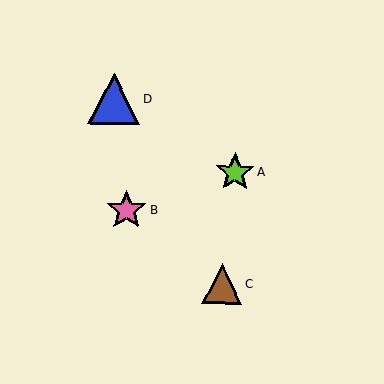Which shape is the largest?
The blue triangle (labeled D) is the largest.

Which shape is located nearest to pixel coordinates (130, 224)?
The pink star (labeled B) at (126, 210) is nearest to that location.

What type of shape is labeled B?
Shape B is a pink star.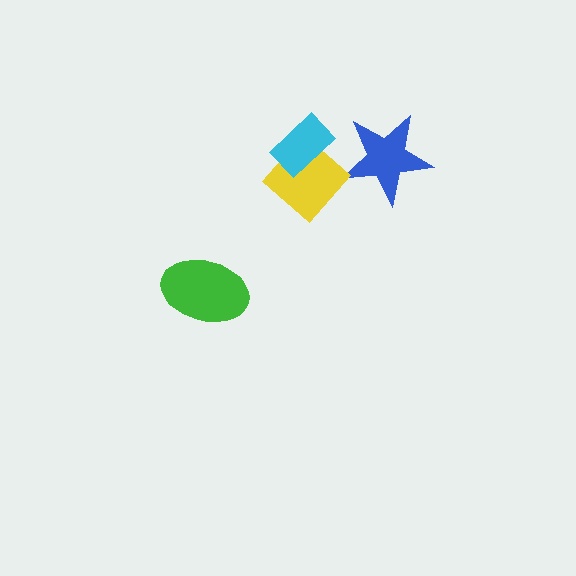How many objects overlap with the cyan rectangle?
1 object overlaps with the cyan rectangle.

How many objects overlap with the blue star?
1 object overlaps with the blue star.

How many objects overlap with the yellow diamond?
2 objects overlap with the yellow diamond.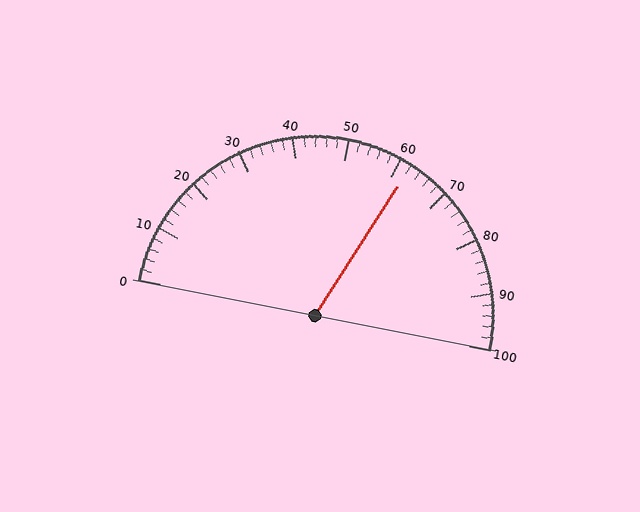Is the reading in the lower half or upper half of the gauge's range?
The reading is in the upper half of the range (0 to 100).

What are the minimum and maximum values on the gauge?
The gauge ranges from 0 to 100.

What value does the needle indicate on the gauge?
The needle indicates approximately 62.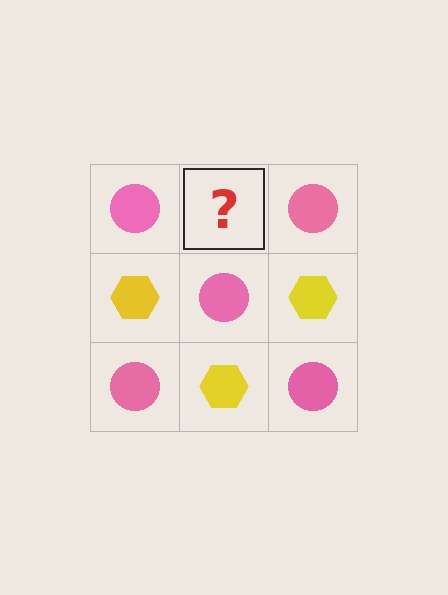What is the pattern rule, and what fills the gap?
The rule is that it alternates pink circle and yellow hexagon in a checkerboard pattern. The gap should be filled with a yellow hexagon.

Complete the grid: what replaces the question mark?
The question mark should be replaced with a yellow hexagon.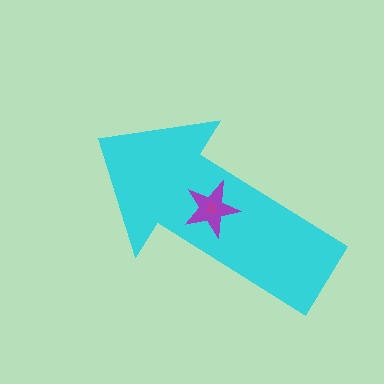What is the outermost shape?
The cyan arrow.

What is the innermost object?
The magenta triangle.